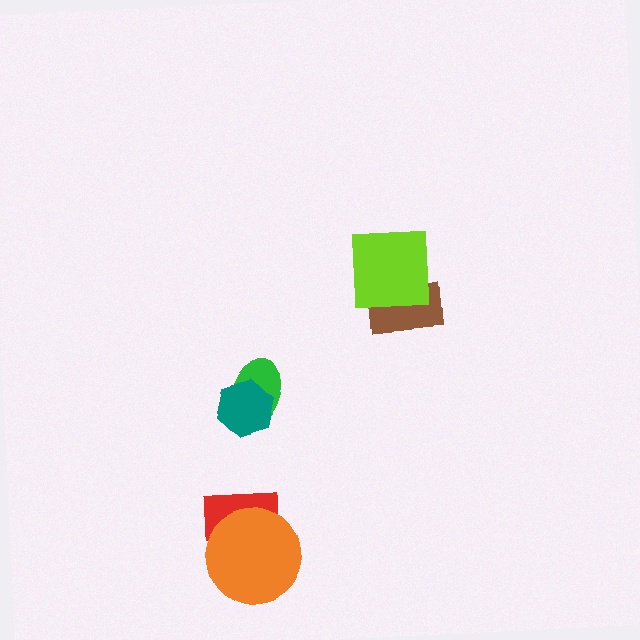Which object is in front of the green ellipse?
The teal hexagon is in front of the green ellipse.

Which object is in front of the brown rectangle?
The lime square is in front of the brown rectangle.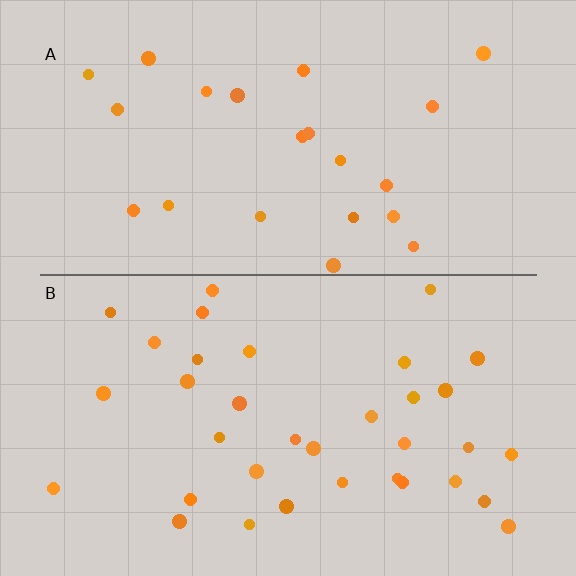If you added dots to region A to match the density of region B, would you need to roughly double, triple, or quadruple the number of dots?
Approximately double.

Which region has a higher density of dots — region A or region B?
B (the bottom).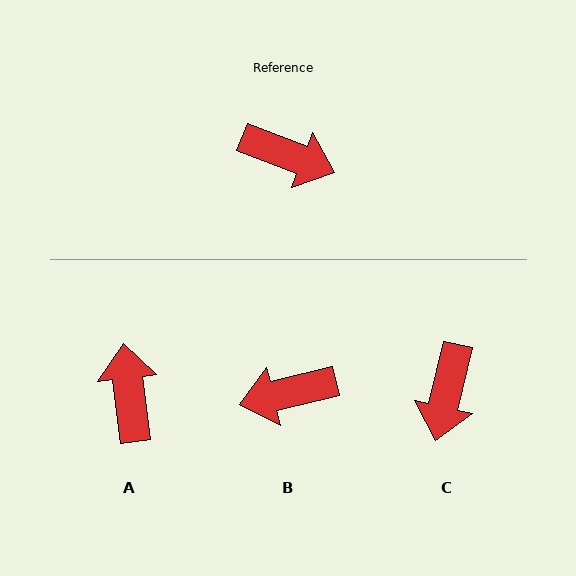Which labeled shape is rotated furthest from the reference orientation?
B, about 146 degrees away.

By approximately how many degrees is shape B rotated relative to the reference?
Approximately 146 degrees clockwise.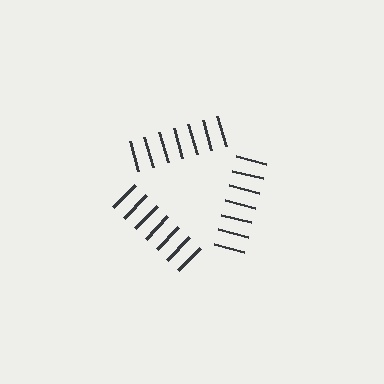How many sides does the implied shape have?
3 sides — the line-ends trace a triangle.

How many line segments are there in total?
21 — 7 along each of the 3 edges.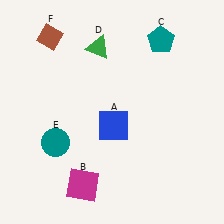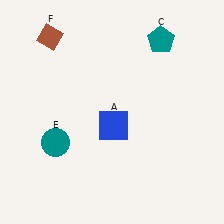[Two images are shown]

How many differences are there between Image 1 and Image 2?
There are 2 differences between the two images.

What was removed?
The green triangle (D), the magenta square (B) were removed in Image 2.